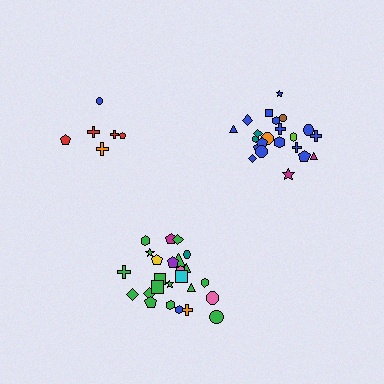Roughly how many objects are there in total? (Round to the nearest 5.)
Roughly 55 objects in total.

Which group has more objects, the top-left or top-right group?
The top-right group.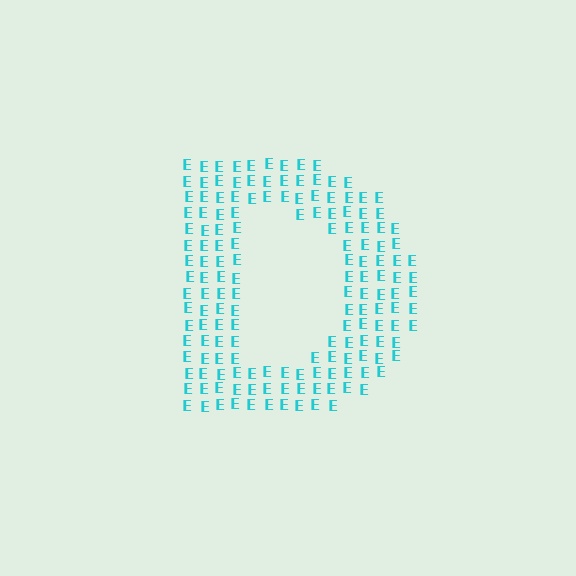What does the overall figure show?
The overall figure shows the letter D.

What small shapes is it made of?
It is made of small letter E's.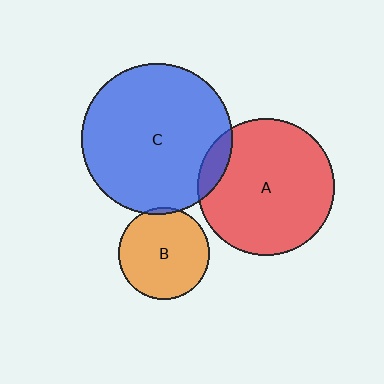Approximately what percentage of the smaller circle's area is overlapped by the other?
Approximately 10%.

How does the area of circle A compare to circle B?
Approximately 2.2 times.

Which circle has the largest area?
Circle C (blue).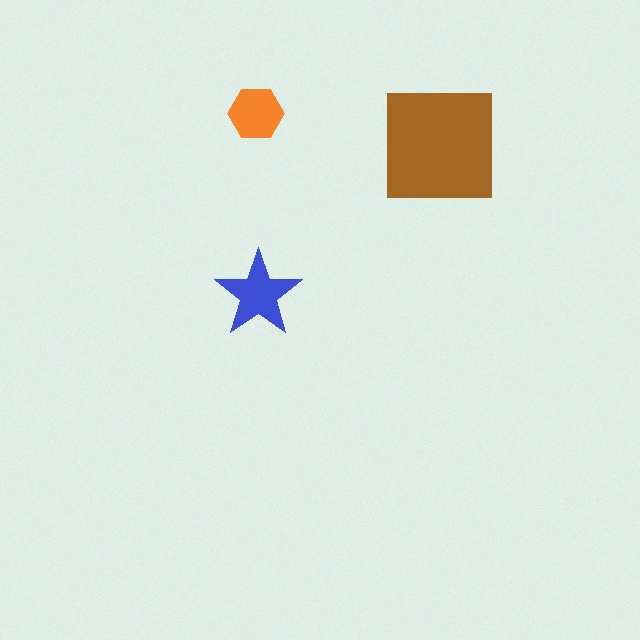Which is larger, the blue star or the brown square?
The brown square.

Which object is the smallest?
The orange hexagon.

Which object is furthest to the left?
The orange hexagon is leftmost.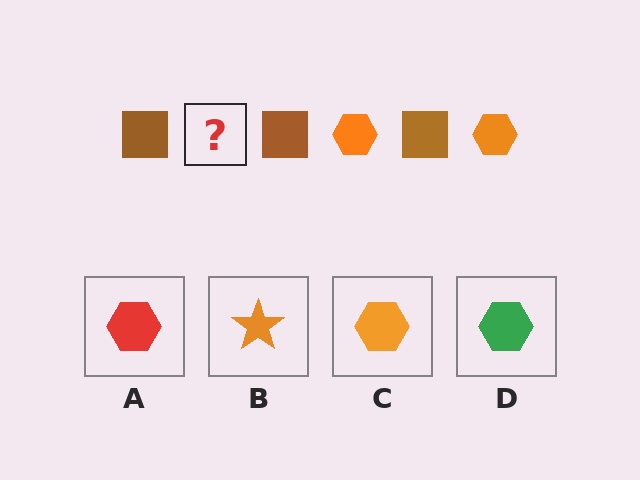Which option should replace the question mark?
Option C.